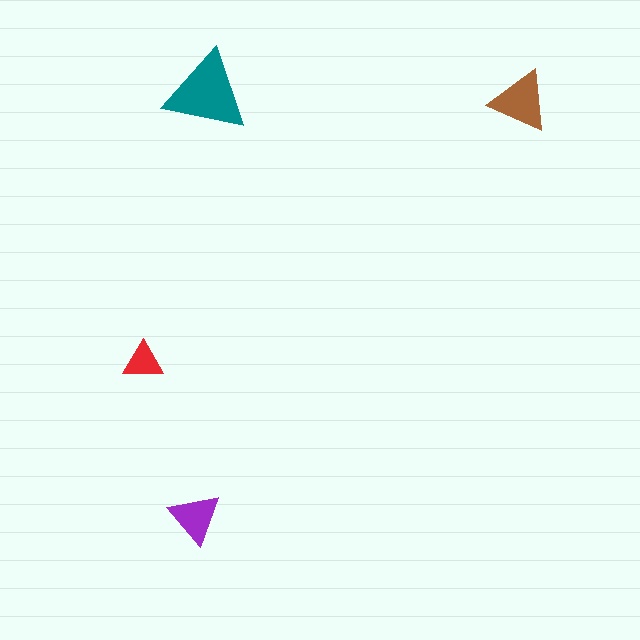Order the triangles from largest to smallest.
the teal one, the brown one, the purple one, the red one.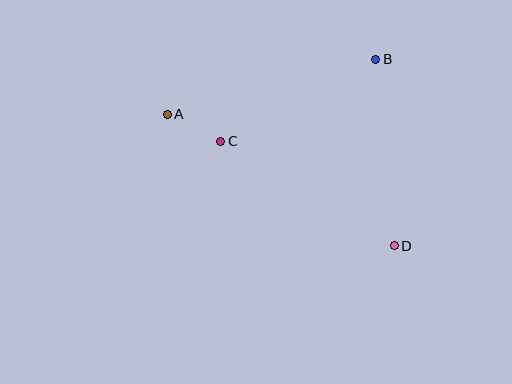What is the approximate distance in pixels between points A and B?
The distance between A and B is approximately 216 pixels.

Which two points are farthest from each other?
Points A and D are farthest from each other.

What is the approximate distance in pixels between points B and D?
The distance between B and D is approximately 188 pixels.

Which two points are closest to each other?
Points A and C are closest to each other.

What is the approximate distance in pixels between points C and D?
The distance between C and D is approximately 202 pixels.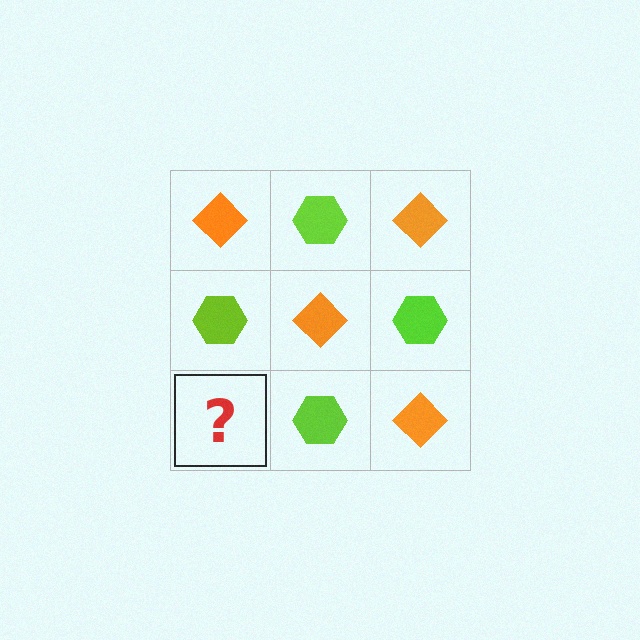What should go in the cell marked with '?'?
The missing cell should contain an orange diamond.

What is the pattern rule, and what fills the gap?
The rule is that it alternates orange diamond and lime hexagon in a checkerboard pattern. The gap should be filled with an orange diamond.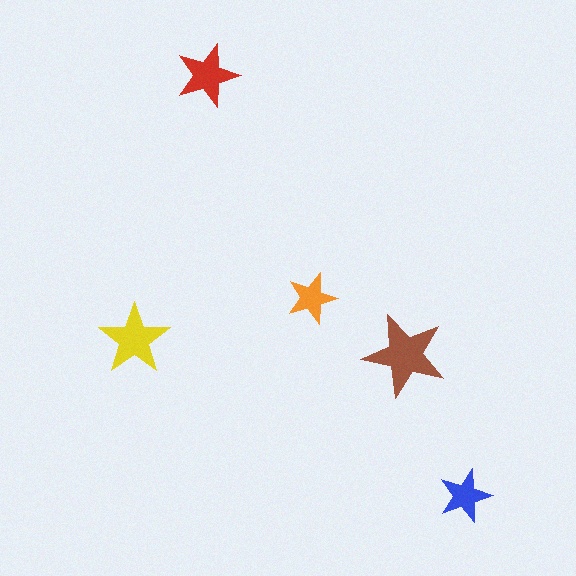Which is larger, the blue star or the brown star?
The brown one.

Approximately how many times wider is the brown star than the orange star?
About 1.5 times wider.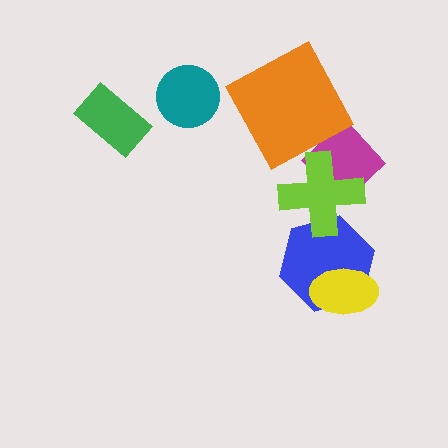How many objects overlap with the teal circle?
0 objects overlap with the teal circle.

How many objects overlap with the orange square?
1 object overlaps with the orange square.